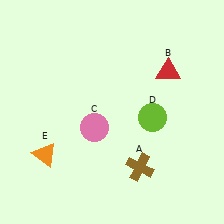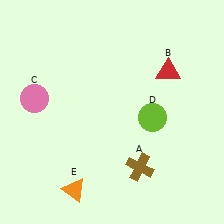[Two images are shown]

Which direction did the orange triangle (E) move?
The orange triangle (E) moved down.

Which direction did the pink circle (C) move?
The pink circle (C) moved left.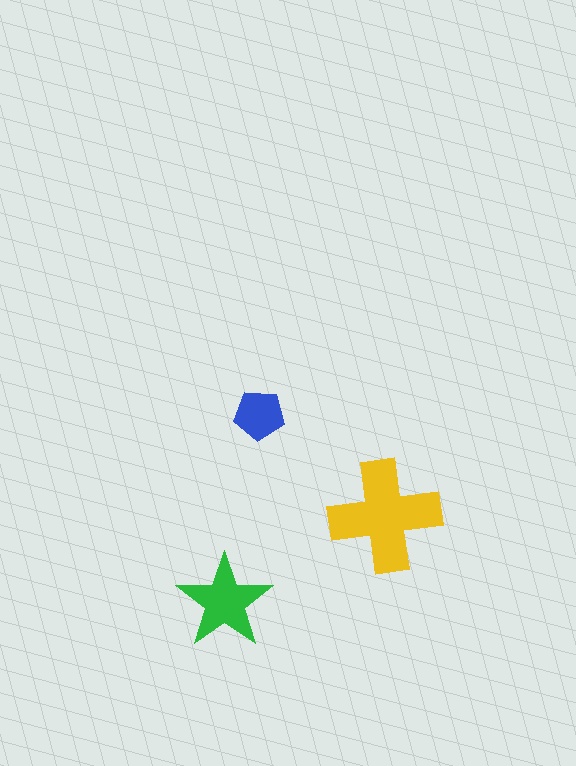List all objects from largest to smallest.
The yellow cross, the green star, the blue pentagon.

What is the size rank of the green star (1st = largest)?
2nd.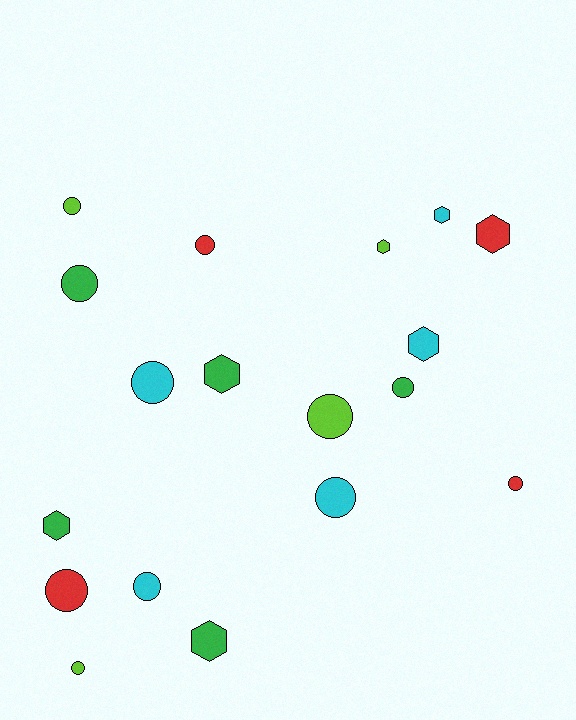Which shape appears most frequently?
Circle, with 11 objects.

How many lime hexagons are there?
There is 1 lime hexagon.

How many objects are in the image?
There are 18 objects.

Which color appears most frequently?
Green, with 5 objects.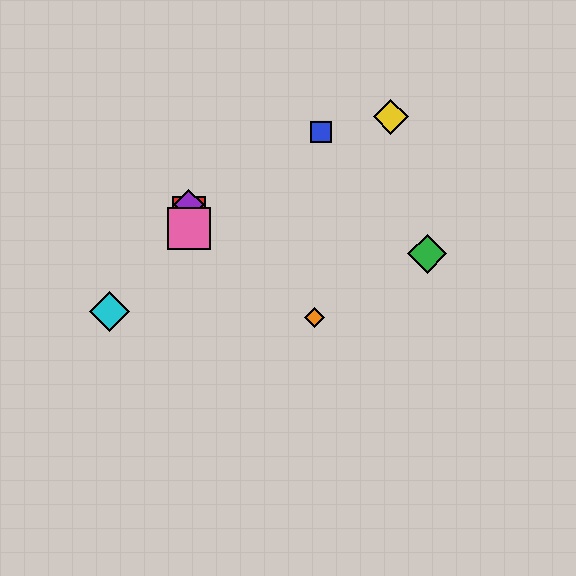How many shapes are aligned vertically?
3 shapes (the red square, the purple diamond, the pink square) are aligned vertically.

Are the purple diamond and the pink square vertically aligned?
Yes, both are at x≈189.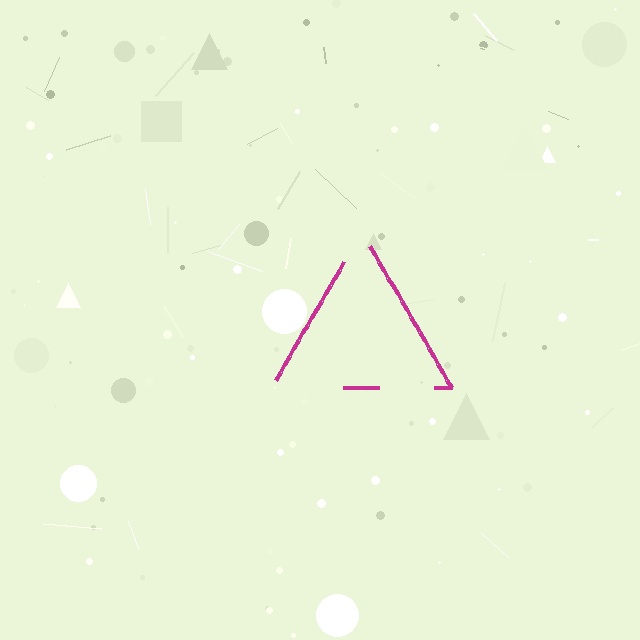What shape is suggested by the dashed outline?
The dashed outline suggests a triangle.